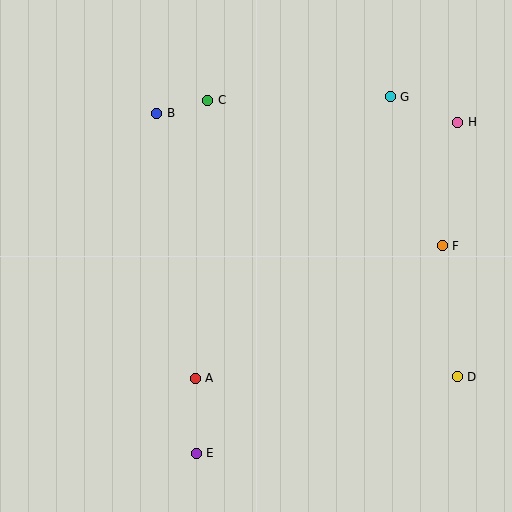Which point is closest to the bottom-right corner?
Point D is closest to the bottom-right corner.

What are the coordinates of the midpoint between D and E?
The midpoint between D and E is at (327, 415).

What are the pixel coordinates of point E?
Point E is at (196, 453).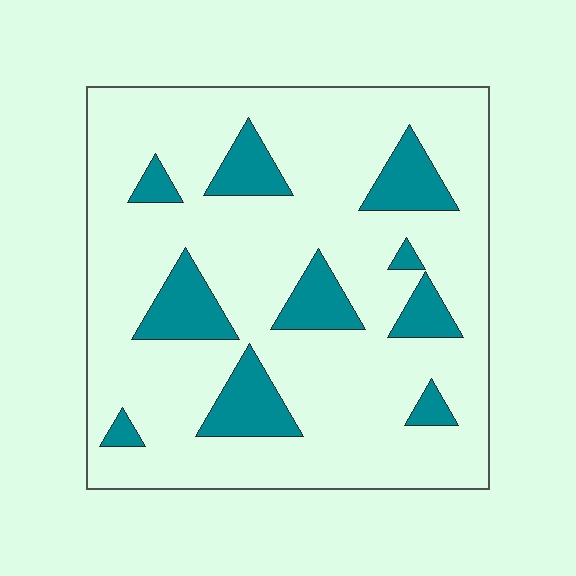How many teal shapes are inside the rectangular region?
10.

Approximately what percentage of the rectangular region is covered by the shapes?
Approximately 20%.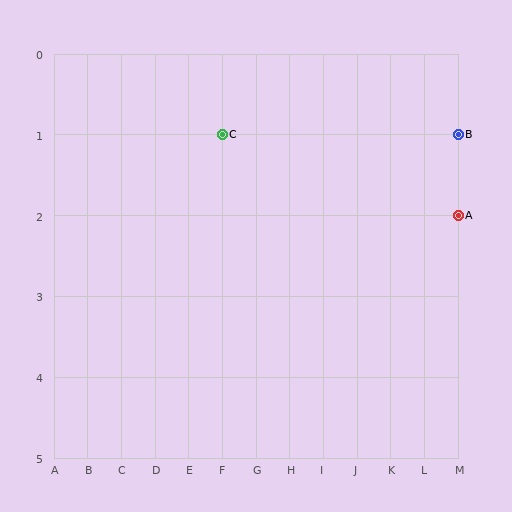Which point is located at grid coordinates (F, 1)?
Point C is at (F, 1).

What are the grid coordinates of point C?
Point C is at grid coordinates (F, 1).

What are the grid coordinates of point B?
Point B is at grid coordinates (M, 1).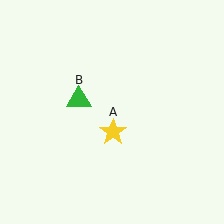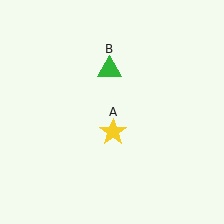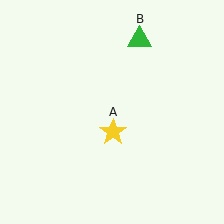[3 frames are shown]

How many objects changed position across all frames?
1 object changed position: green triangle (object B).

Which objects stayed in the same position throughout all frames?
Yellow star (object A) remained stationary.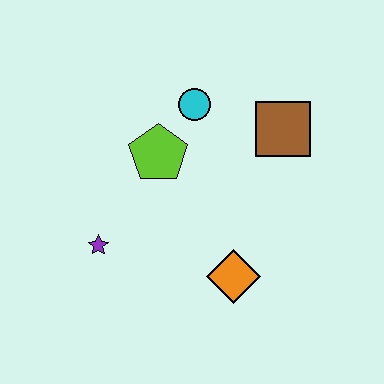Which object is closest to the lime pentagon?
The cyan circle is closest to the lime pentagon.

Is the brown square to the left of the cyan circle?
No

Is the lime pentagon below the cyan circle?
Yes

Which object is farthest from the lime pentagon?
The orange diamond is farthest from the lime pentagon.